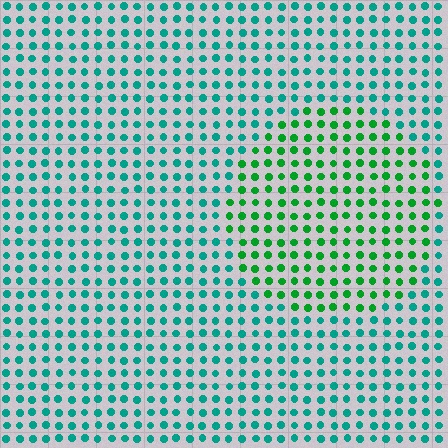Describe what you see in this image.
The image is filled with small teal elements in a uniform arrangement. A circle-shaped region is visible where the elements are tinted to a slightly different hue, forming a subtle color boundary.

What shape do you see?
I see a circle.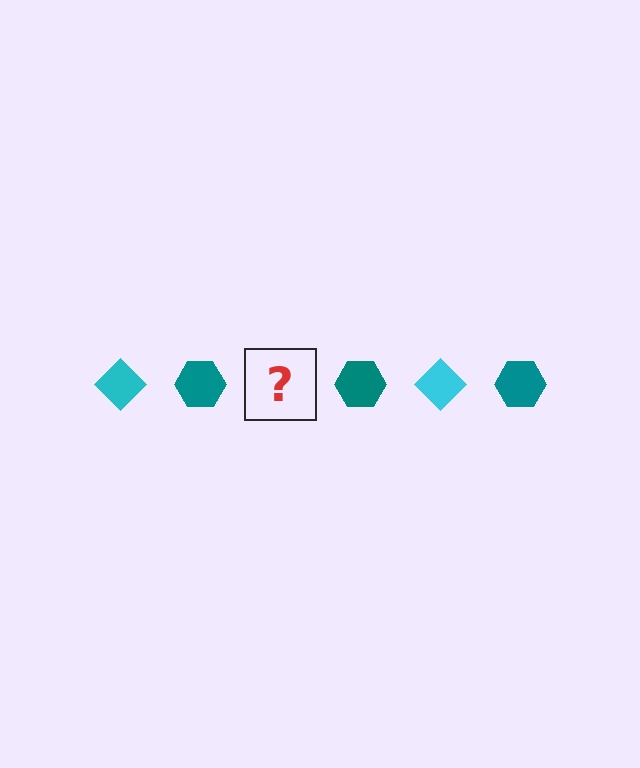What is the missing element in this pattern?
The missing element is a cyan diamond.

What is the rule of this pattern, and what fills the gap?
The rule is that the pattern alternates between cyan diamond and teal hexagon. The gap should be filled with a cyan diamond.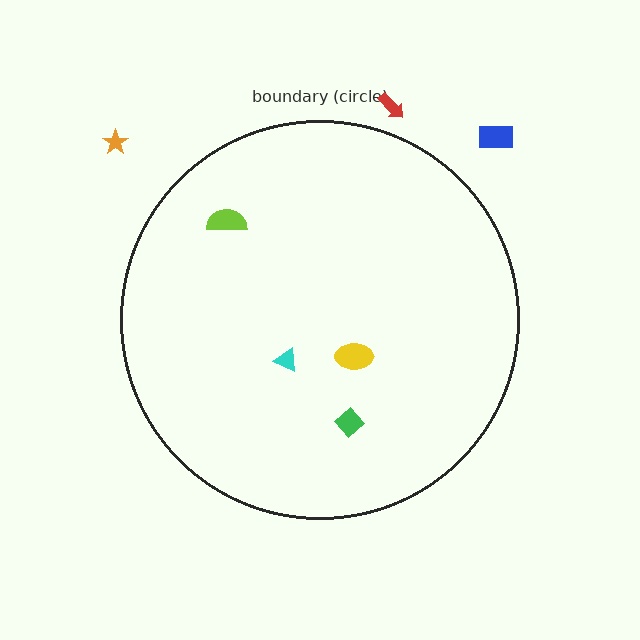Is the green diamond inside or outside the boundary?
Inside.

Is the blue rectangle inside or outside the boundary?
Outside.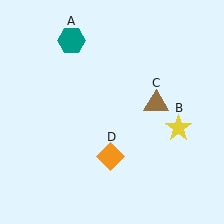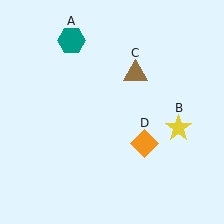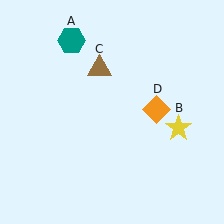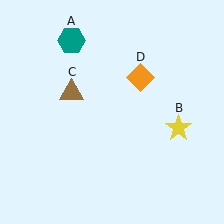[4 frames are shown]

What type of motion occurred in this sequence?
The brown triangle (object C), orange diamond (object D) rotated counterclockwise around the center of the scene.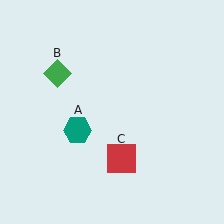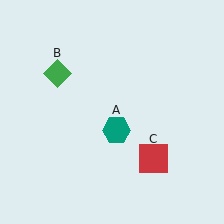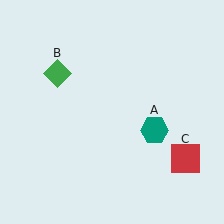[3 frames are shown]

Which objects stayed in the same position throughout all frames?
Green diamond (object B) remained stationary.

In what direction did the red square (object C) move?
The red square (object C) moved right.